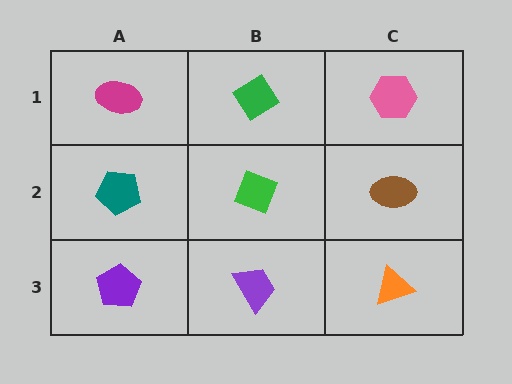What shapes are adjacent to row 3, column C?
A brown ellipse (row 2, column C), a purple trapezoid (row 3, column B).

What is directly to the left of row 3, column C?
A purple trapezoid.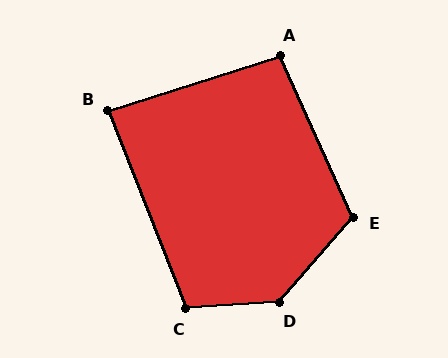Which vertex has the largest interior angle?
D, at approximately 135 degrees.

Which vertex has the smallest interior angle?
B, at approximately 86 degrees.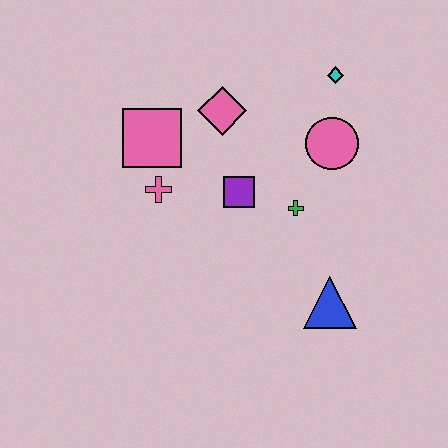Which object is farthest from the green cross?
The pink square is farthest from the green cross.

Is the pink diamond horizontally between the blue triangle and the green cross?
No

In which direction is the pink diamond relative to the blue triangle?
The pink diamond is above the blue triangle.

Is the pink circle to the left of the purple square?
No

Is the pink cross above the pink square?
No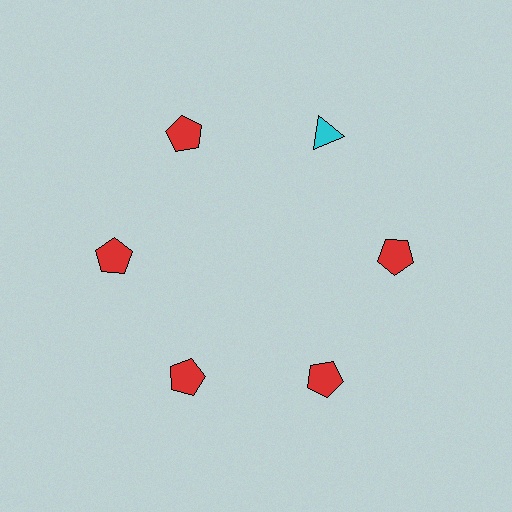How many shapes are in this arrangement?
There are 6 shapes arranged in a ring pattern.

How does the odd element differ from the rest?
It differs in both color (cyan instead of red) and shape (triangle instead of pentagon).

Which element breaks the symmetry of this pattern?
The cyan triangle at roughly the 1 o'clock position breaks the symmetry. All other shapes are red pentagons.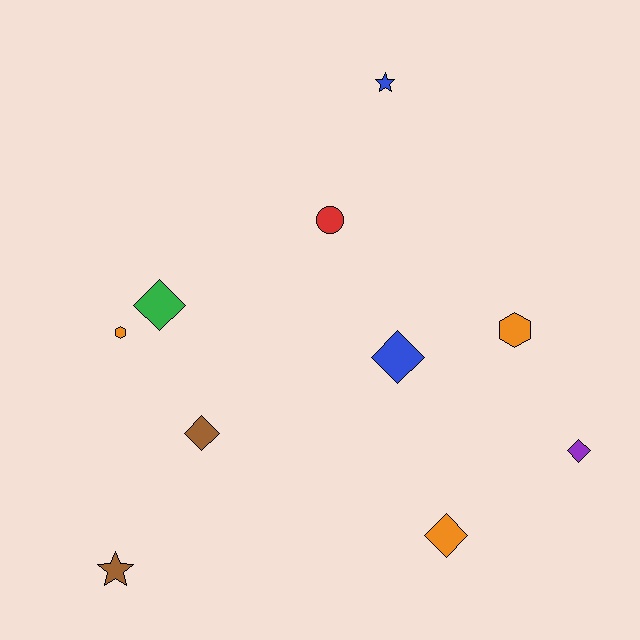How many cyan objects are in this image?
There are no cyan objects.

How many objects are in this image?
There are 10 objects.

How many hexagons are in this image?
There are 2 hexagons.